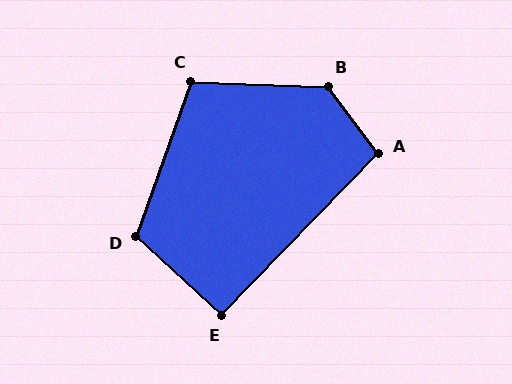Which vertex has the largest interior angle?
B, at approximately 128 degrees.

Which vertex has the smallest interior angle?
E, at approximately 91 degrees.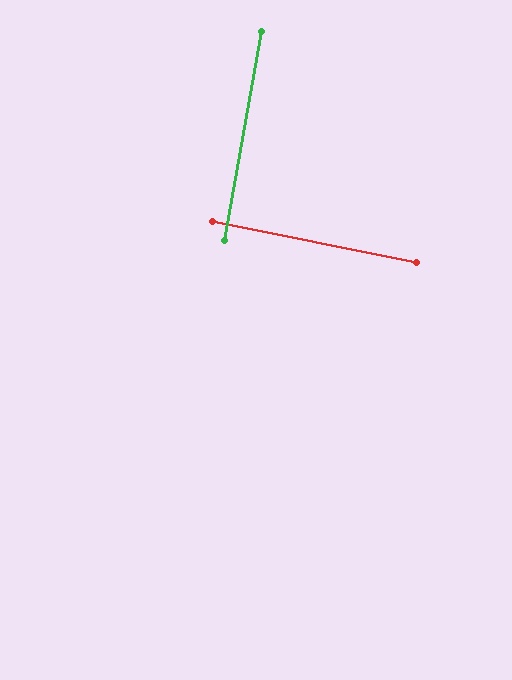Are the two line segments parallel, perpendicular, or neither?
Perpendicular — they meet at approximately 89°.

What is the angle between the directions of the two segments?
Approximately 89 degrees.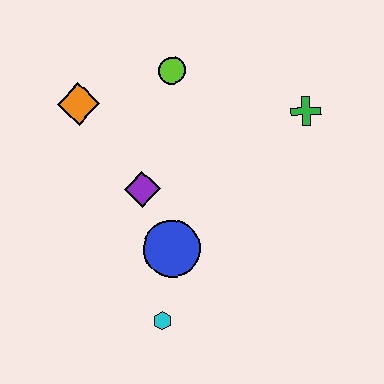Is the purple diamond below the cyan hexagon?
No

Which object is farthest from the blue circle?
The green cross is farthest from the blue circle.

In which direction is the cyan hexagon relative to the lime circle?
The cyan hexagon is below the lime circle.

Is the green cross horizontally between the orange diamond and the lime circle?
No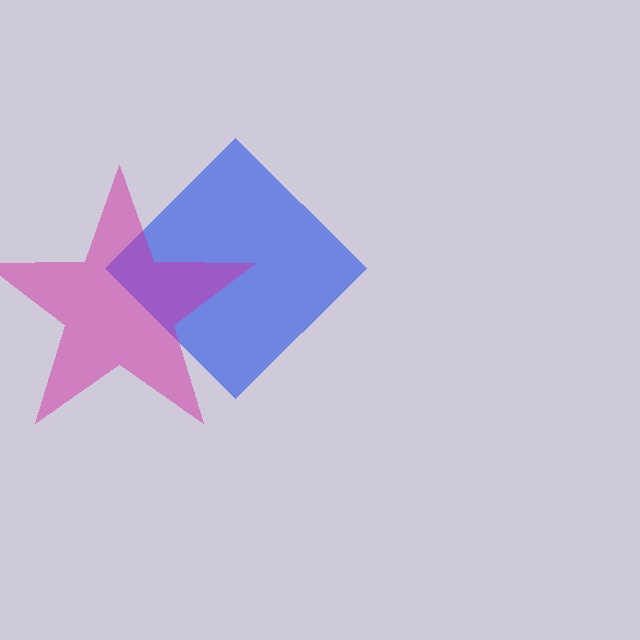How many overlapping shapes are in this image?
There are 2 overlapping shapes in the image.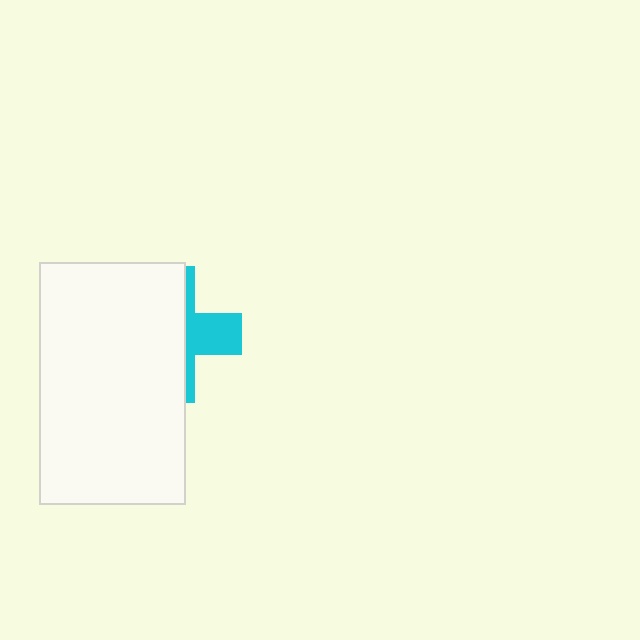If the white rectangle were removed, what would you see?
You would see the complete cyan cross.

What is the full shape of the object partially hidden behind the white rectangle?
The partially hidden object is a cyan cross.